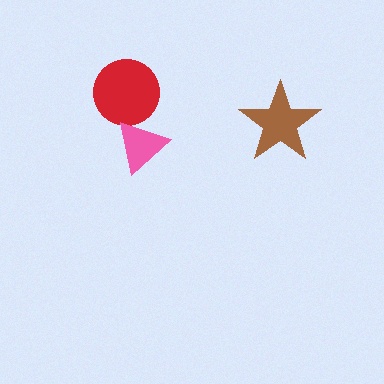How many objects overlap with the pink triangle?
1 object overlaps with the pink triangle.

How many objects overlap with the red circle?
1 object overlaps with the red circle.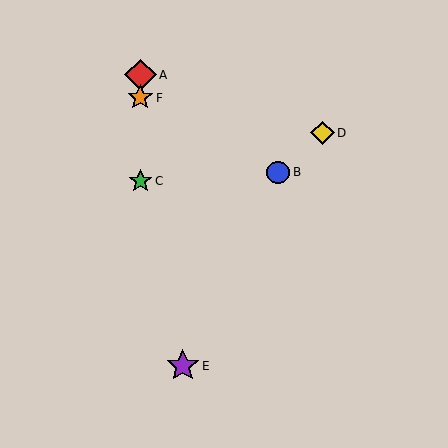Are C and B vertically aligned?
No, C is at x≈140 and B is at x≈278.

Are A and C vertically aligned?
Yes, both are at x≈140.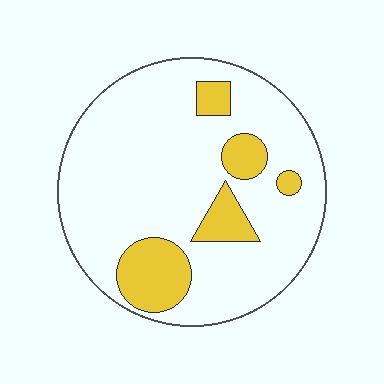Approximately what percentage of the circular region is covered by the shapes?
Approximately 20%.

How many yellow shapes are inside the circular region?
5.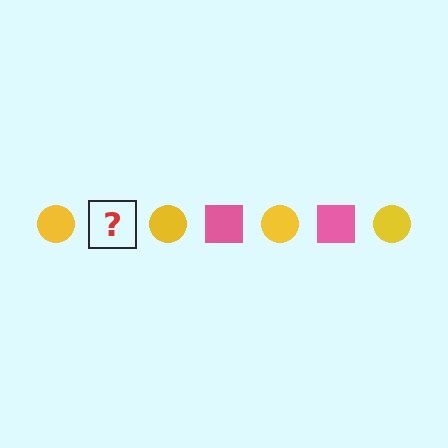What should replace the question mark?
The question mark should be replaced with a pink square.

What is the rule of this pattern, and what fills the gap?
The rule is that the pattern alternates between yellow circle and pink square. The gap should be filled with a pink square.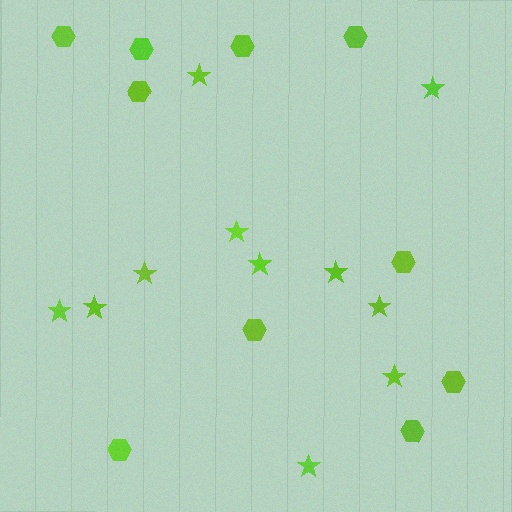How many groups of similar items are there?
There are 2 groups: one group of hexagons (10) and one group of stars (11).